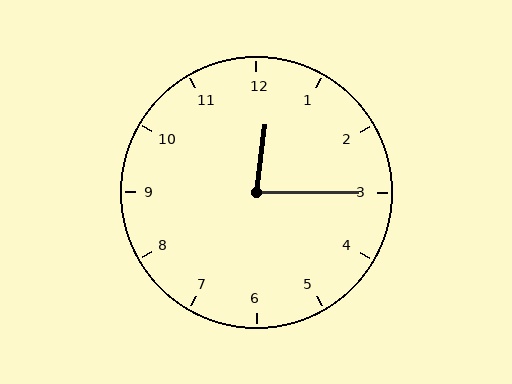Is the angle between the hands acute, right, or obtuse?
It is acute.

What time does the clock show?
12:15.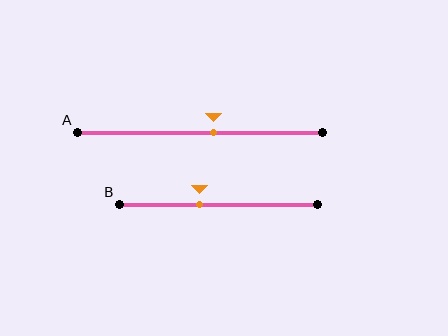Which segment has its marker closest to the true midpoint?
Segment A has its marker closest to the true midpoint.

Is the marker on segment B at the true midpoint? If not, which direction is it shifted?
No, the marker on segment B is shifted to the left by about 9% of the segment length.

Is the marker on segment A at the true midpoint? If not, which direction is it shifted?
No, the marker on segment A is shifted to the right by about 5% of the segment length.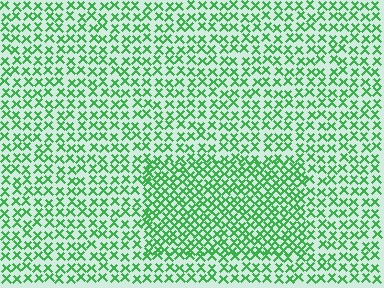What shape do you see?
I see a rectangle.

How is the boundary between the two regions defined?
The boundary is defined by a change in element density (approximately 1.6x ratio). All elements are the same color, size, and shape.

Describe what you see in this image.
The image contains small green elements arranged at two different densities. A rectangle-shaped region is visible where the elements are more densely packed than the surrounding area.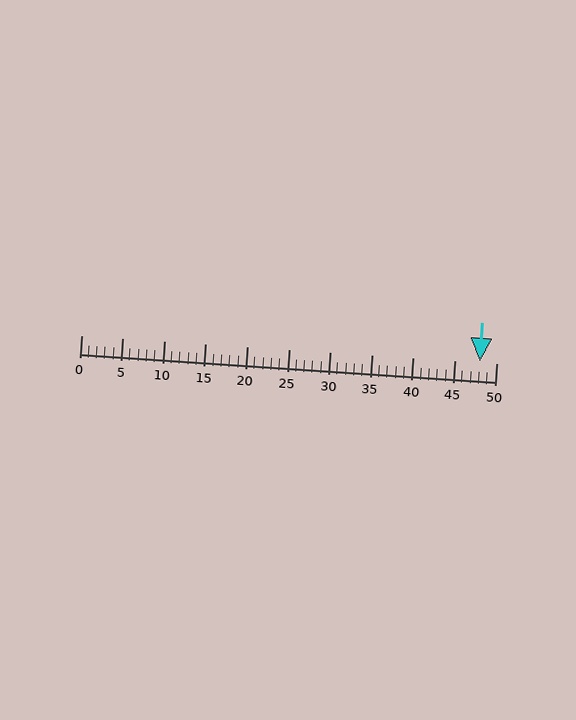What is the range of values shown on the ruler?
The ruler shows values from 0 to 50.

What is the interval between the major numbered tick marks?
The major tick marks are spaced 5 units apart.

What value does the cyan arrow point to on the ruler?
The cyan arrow points to approximately 48.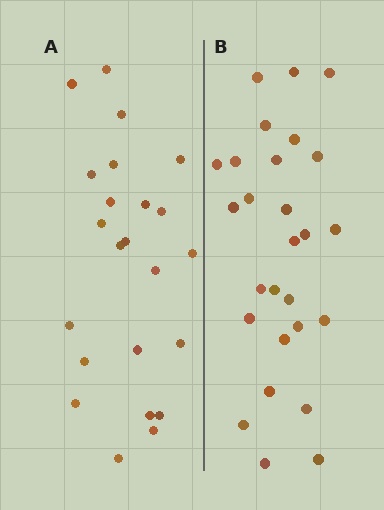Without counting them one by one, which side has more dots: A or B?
Region B (the right region) has more dots.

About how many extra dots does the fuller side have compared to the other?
Region B has about 4 more dots than region A.